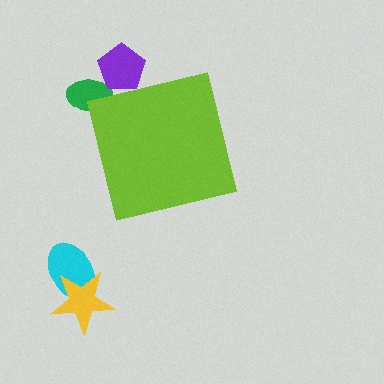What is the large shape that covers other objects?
A lime square.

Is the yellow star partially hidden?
No, the yellow star is fully visible.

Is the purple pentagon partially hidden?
Yes, the purple pentagon is partially hidden behind the lime square.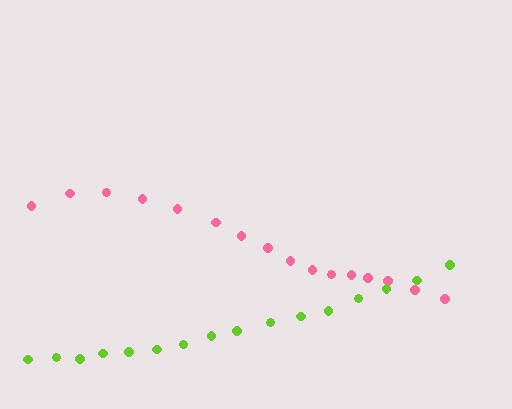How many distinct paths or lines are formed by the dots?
There are 2 distinct paths.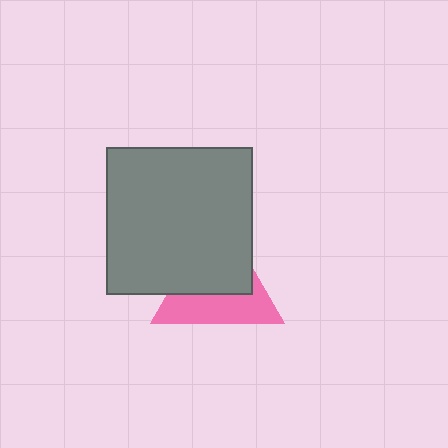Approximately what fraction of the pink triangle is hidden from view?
Roughly 55% of the pink triangle is hidden behind the gray square.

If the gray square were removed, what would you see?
You would see the complete pink triangle.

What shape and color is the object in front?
The object in front is a gray square.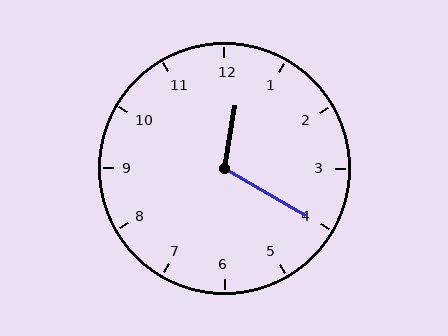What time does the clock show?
12:20.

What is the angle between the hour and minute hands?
Approximately 110 degrees.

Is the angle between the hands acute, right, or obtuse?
It is obtuse.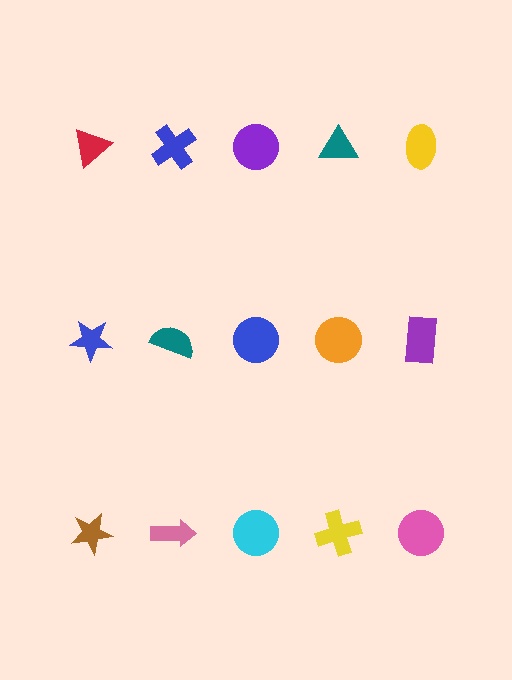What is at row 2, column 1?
A blue star.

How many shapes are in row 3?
5 shapes.